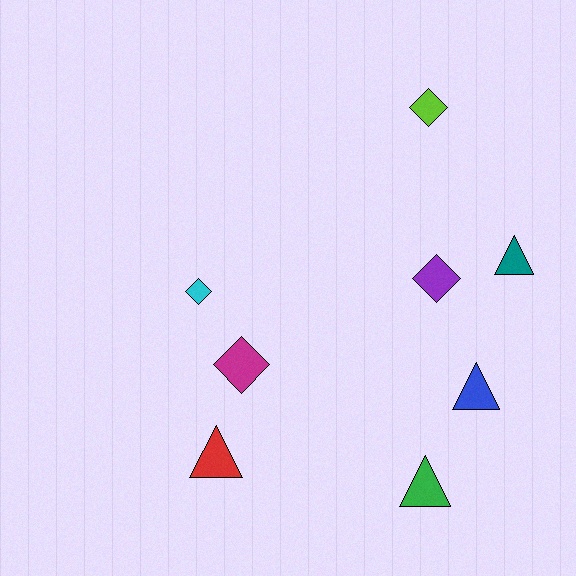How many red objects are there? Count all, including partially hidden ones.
There is 1 red object.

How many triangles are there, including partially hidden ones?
There are 4 triangles.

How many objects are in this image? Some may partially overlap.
There are 8 objects.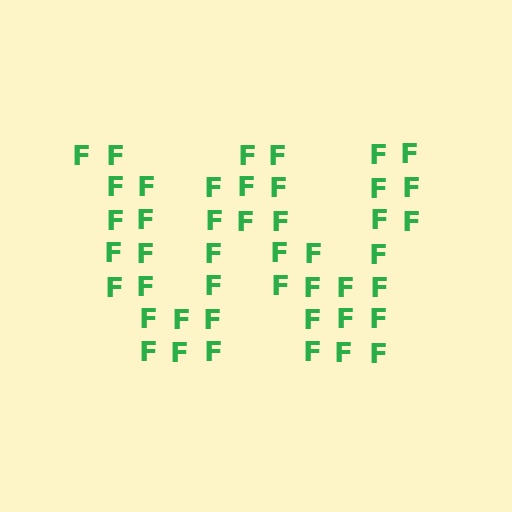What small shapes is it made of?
It is made of small letter F's.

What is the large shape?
The large shape is the letter W.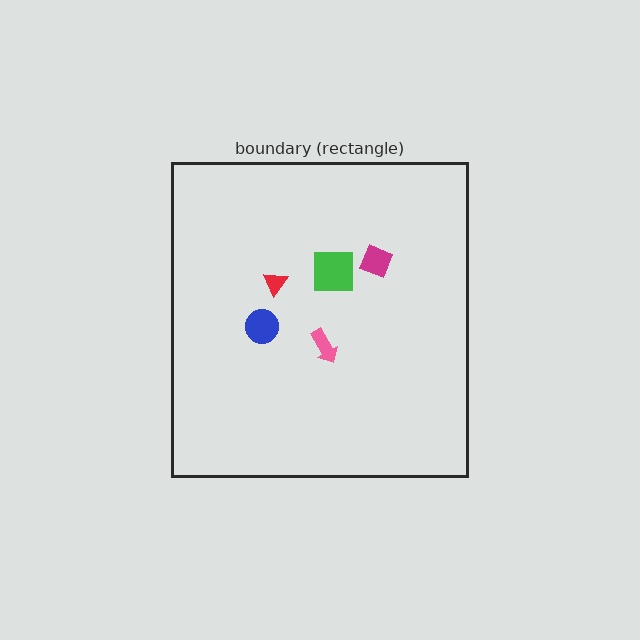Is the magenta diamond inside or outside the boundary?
Inside.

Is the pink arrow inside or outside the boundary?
Inside.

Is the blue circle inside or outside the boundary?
Inside.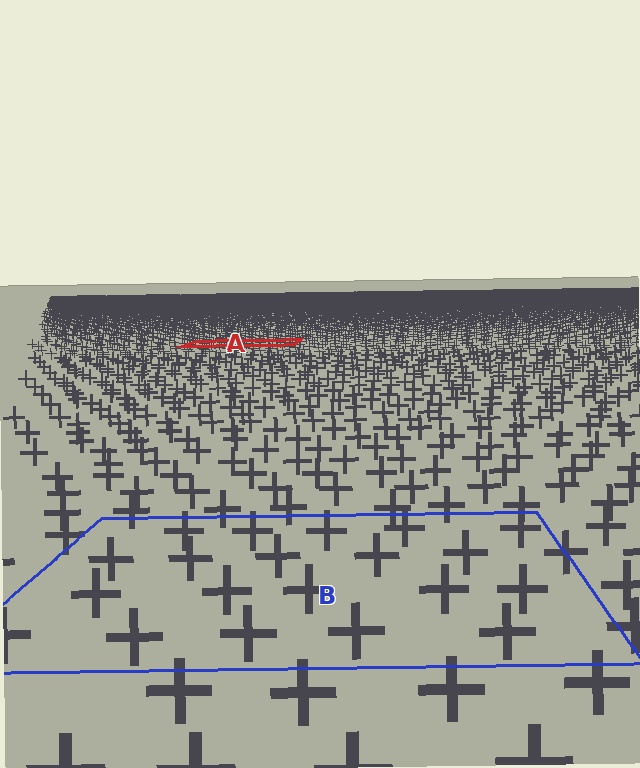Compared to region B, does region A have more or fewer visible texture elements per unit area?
Region A has more texture elements per unit area — they are packed more densely because it is farther away.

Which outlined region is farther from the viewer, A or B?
Region A is farther from the viewer — the texture elements inside it appear smaller and more densely packed.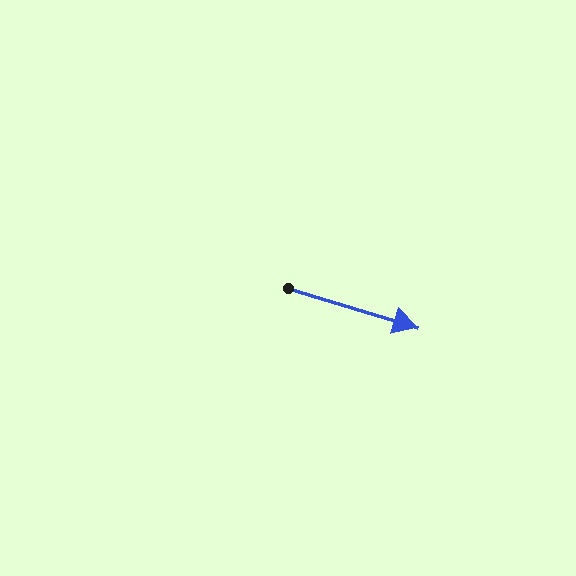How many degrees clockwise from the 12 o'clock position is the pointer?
Approximately 107 degrees.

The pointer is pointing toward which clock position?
Roughly 4 o'clock.